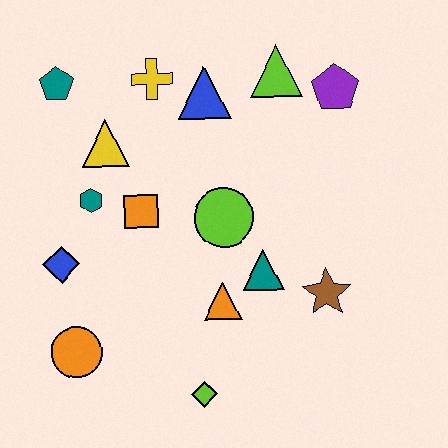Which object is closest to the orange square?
The teal hexagon is closest to the orange square.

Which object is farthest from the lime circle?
The teal pentagon is farthest from the lime circle.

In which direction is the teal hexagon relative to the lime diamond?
The teal hexagon is above the lime diamond.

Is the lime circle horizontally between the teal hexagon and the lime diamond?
No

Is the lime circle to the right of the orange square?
Yes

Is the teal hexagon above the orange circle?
Yes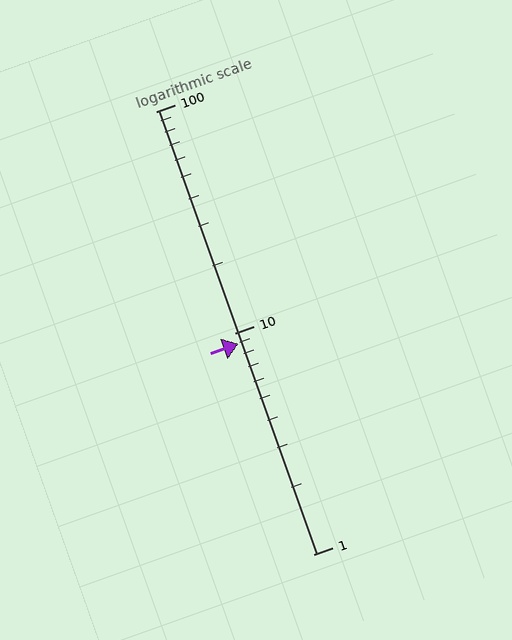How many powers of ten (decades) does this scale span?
The scale spans 2 decades, from 1 to 100.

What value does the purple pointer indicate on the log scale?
The pointer indicates approximately 8.9.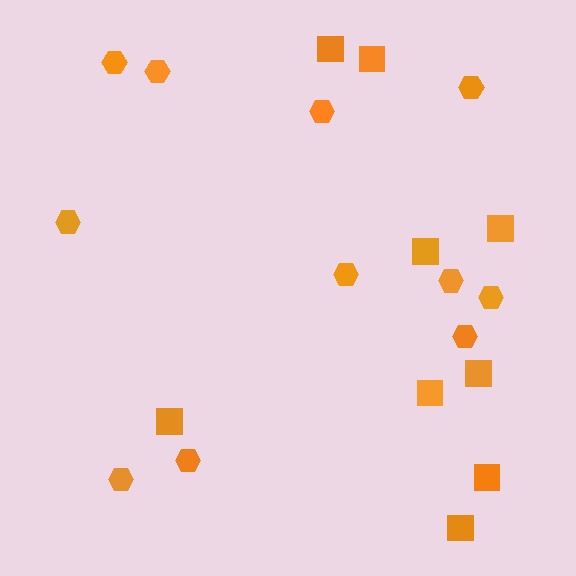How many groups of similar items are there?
There are 2 groups: one group of hexagons (11) and one group of squares (9).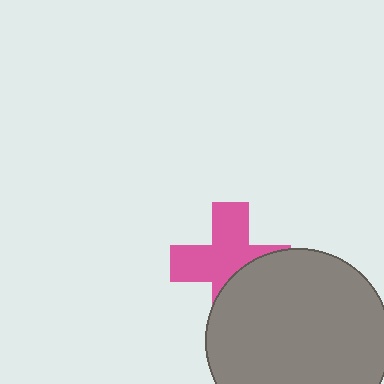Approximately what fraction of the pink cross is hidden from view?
Roughly 37% of the pink cross is hidden behind the gray circle.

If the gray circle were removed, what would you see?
You would see the complete pink cross.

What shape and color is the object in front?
The object in front is a gray circle.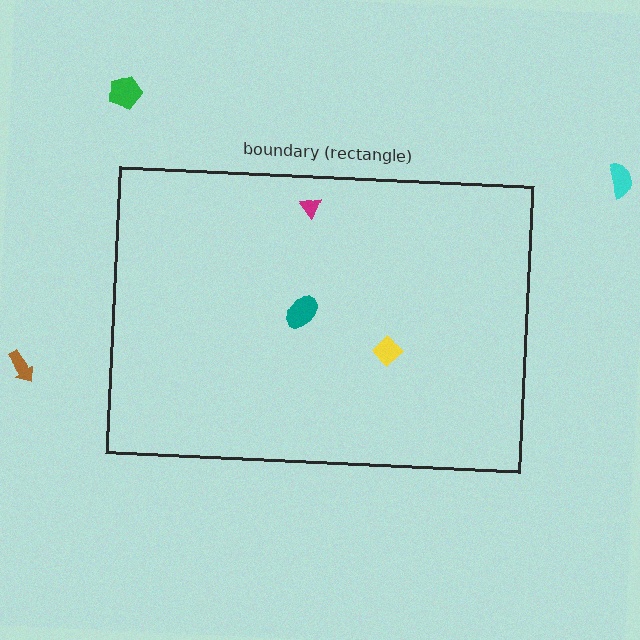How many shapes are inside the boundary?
3 inside, 3 outside.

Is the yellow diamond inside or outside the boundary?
Inside.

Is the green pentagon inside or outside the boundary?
Outside.